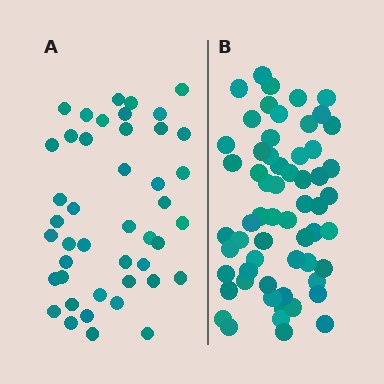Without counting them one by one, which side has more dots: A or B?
Region B (the right region) has more dots.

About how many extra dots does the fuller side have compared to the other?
Region B has approximately 15 more dots than region A.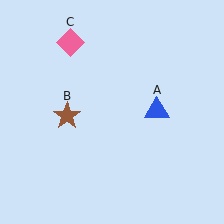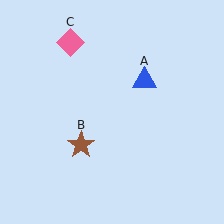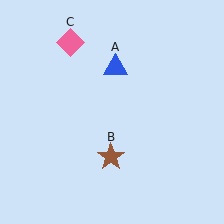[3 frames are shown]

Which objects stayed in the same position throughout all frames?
Pink diamond (object C) remained stationary.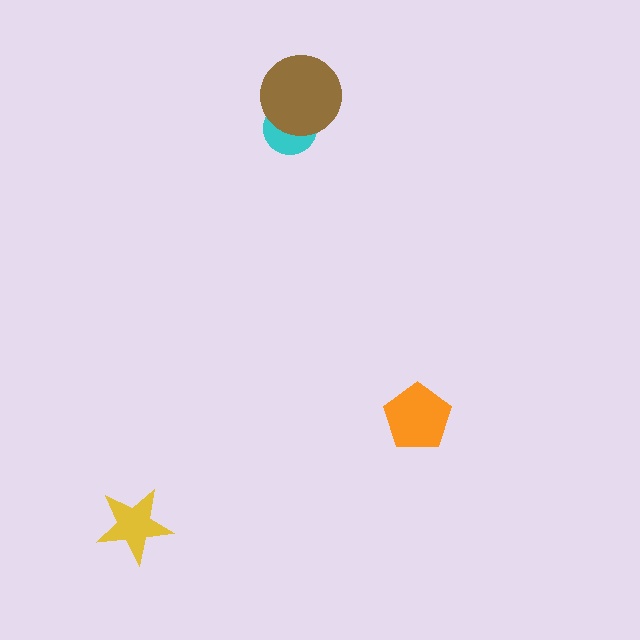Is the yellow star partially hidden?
No, no other shape covers it.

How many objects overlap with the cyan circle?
1 object overlaps with the cyan circle.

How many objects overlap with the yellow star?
0 objects overlap with the yellow star.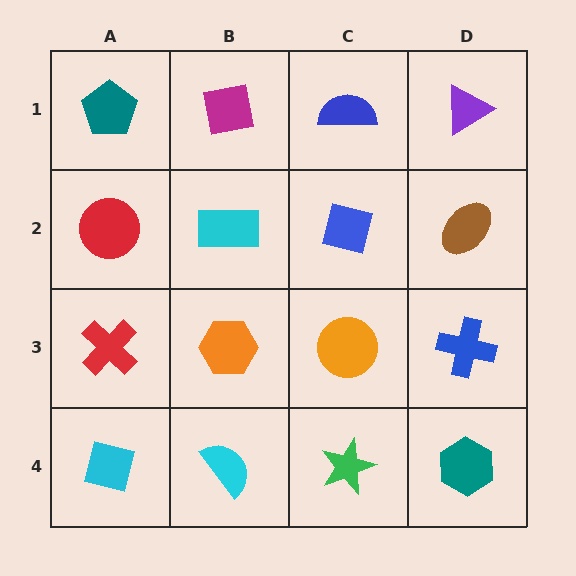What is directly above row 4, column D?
A blue cross.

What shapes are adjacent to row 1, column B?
A cyan rectangle (row 2, column B), a teal pentagon (row 1, column A), a blue semicircle (row 1, column C).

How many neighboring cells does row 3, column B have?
4.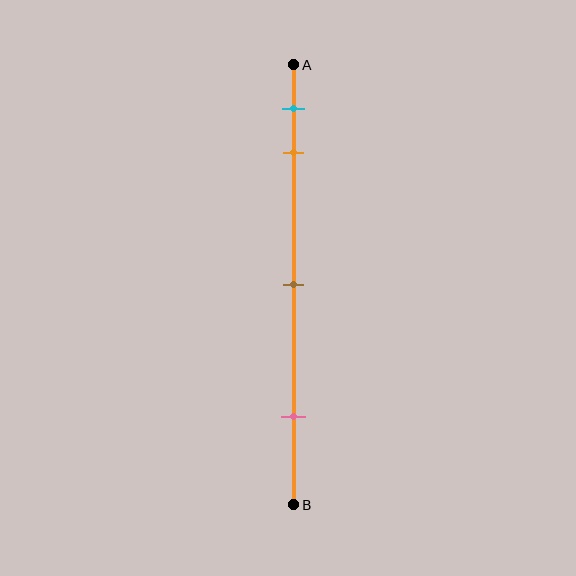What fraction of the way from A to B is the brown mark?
The brown mark is approximately 50% (0.5) of the way from A to B.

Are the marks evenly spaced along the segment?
No, the marks are not evenly spaced.